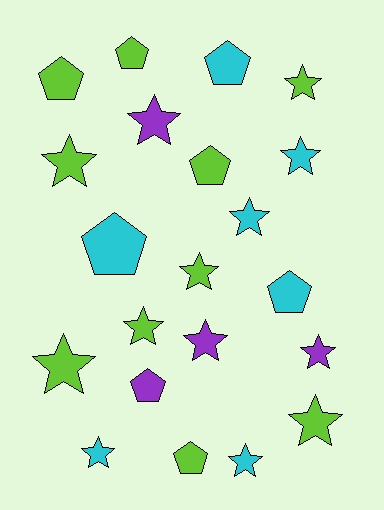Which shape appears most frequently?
Star, with 13 objects.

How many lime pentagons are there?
There are 4 lime pentagons.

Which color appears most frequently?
Lime, with 10 objects.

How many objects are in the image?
There are 21 objects.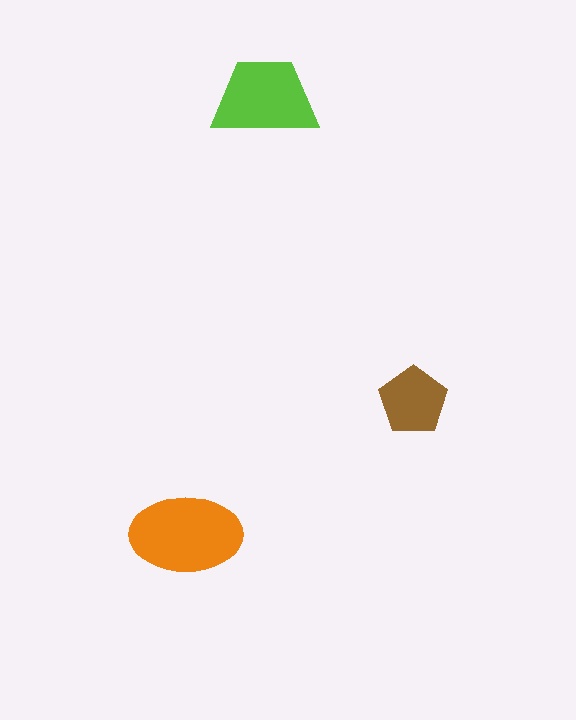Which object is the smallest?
The brown pentagon.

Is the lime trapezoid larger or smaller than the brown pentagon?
Larger.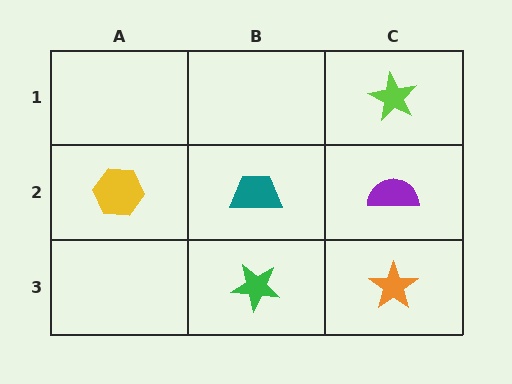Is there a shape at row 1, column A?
No, that cell is empty.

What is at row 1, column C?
A lime star.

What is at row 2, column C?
A purple semicircle.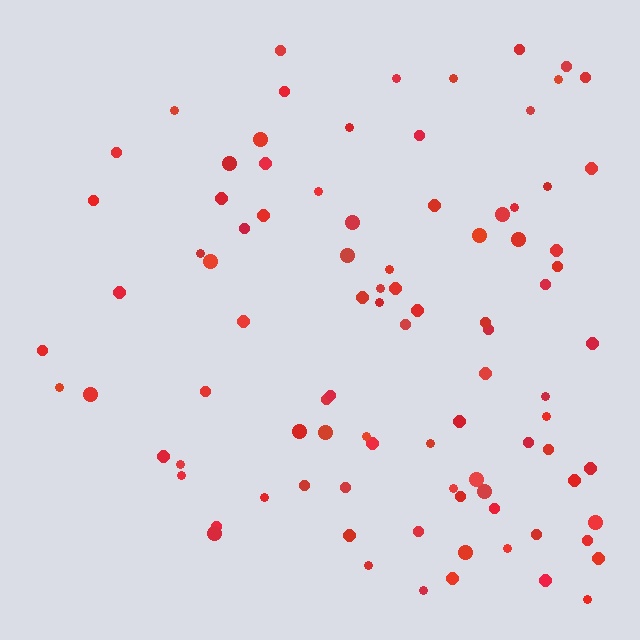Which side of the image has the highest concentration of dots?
The right.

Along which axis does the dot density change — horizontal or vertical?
Horizontal.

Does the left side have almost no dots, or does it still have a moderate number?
Still a moderate number, just noticeably fewer than the right.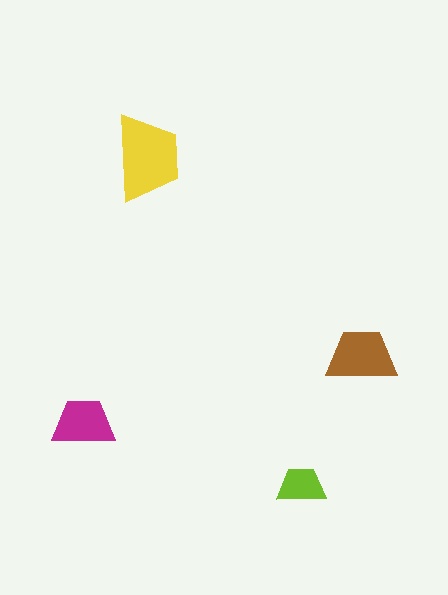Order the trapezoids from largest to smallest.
the yellow one, the brown one, the magenta one, the lime one.